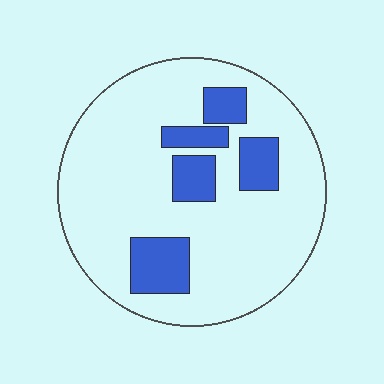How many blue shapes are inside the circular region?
5.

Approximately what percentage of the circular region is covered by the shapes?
Approximately 20%.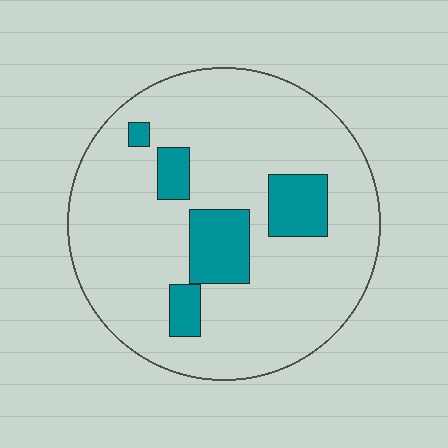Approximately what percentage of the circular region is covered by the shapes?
Approximately 15%.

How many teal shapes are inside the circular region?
5.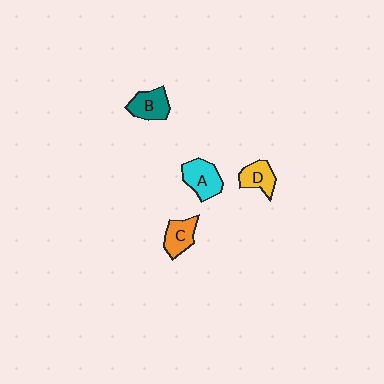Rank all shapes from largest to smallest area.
From largest to smallest: A (cyan), B (teal), C (orange), D (yellow).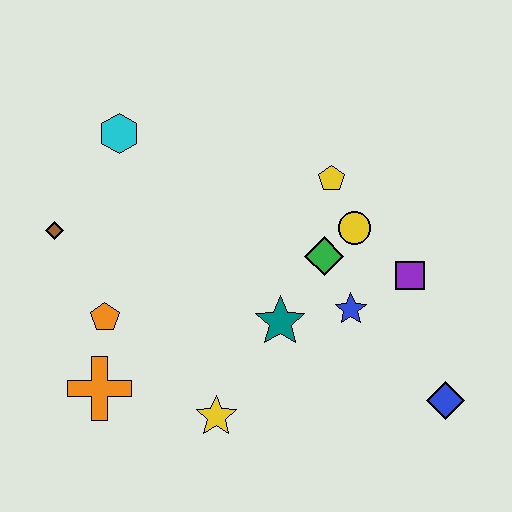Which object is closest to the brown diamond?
The orange pentagon is closest to the brown diamond.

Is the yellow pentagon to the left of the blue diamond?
Yes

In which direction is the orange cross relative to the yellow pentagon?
The orange cross is to the left of the yellow pentagon.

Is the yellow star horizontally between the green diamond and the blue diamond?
No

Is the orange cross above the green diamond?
No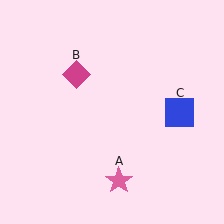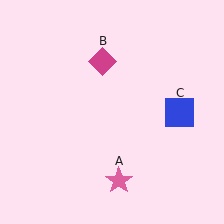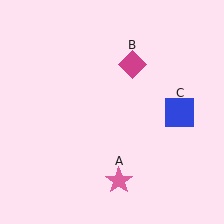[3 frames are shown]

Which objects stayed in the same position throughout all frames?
Pink star (object A) and blue square (object C) remained stationary.